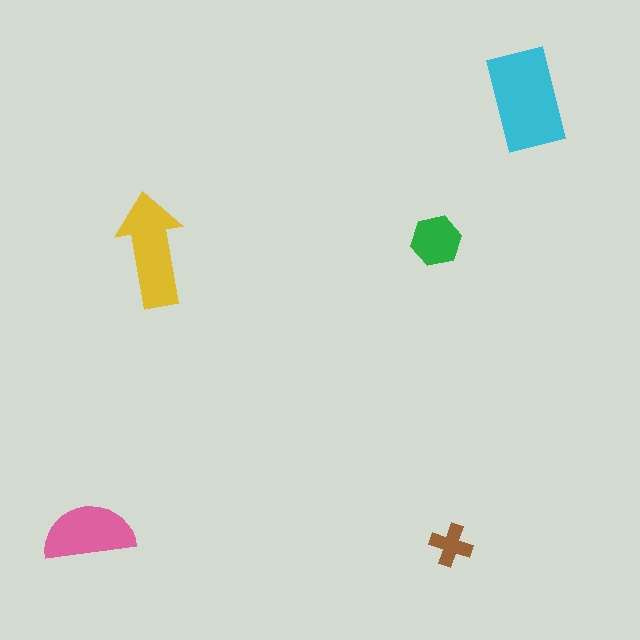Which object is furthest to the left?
The pink semicircle is leftmost.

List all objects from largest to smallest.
The cyan rectangle, the yellow arrow, the pink semicircle, the green hexagon, the brown cross.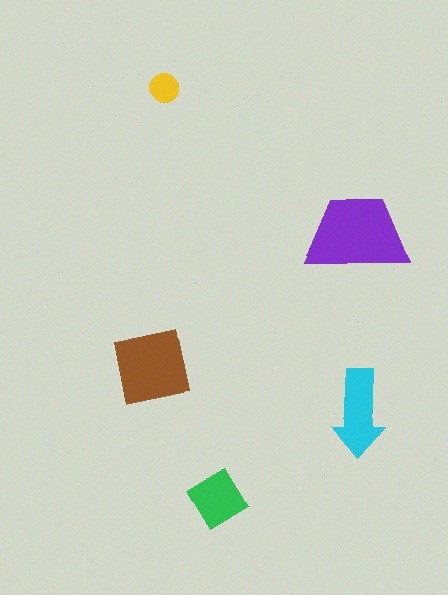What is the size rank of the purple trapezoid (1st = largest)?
1st.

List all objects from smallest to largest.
The yellow circle, the green diamond, the cyan arrow, the brown square, the purple trapezoid.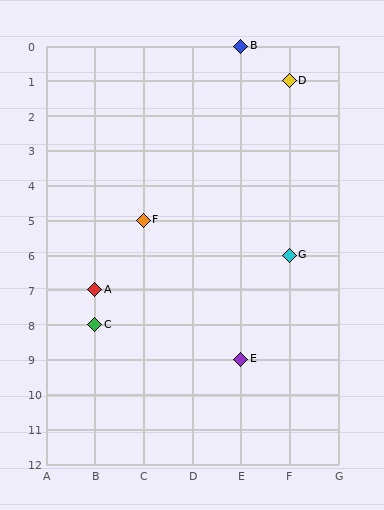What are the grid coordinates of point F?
Point F is at grid coordinates (C, 5).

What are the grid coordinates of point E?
Point E is at grid coordinates (E, 9).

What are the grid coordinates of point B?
Point B is at grid coordinates (E, 0).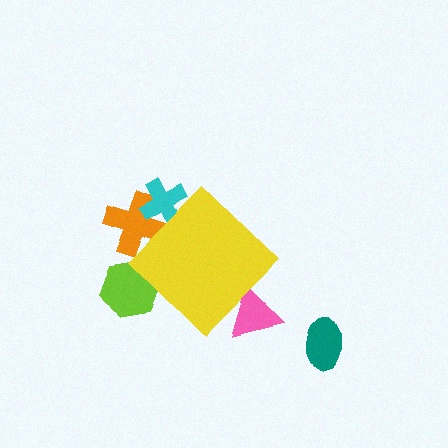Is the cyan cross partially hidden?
Yes, the cyan cross is partially hidden behind the yellow diamond.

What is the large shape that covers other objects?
A yellow diamond.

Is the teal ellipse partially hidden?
No, the teal ellipse is fully visible.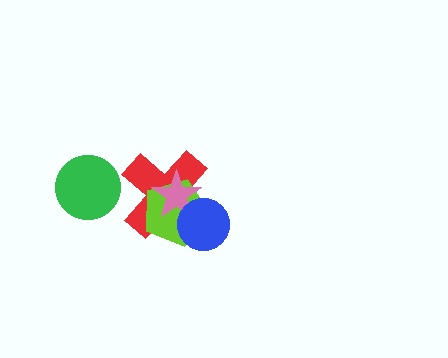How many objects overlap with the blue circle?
3 objects overlap with the blue circle.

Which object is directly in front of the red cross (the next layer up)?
The lime pentagon is directly in front of the red cross.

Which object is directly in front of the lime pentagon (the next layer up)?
The pink star is directly in front of the lime pentagon.